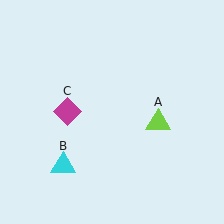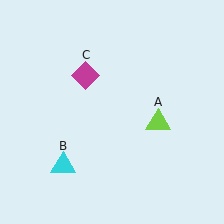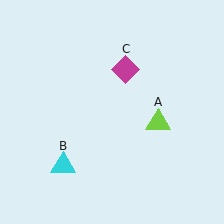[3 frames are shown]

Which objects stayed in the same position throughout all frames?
Lime triangle (object A) and cyan triangle (object B) remained stationary.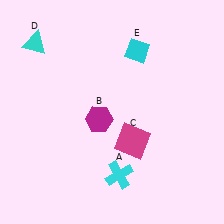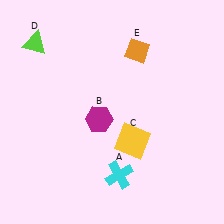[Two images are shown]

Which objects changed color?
C changed from magenta to yellow. D changed from cyan to lime. E changed from cyan to orange.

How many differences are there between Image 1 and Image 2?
There are 3 differences between the two images.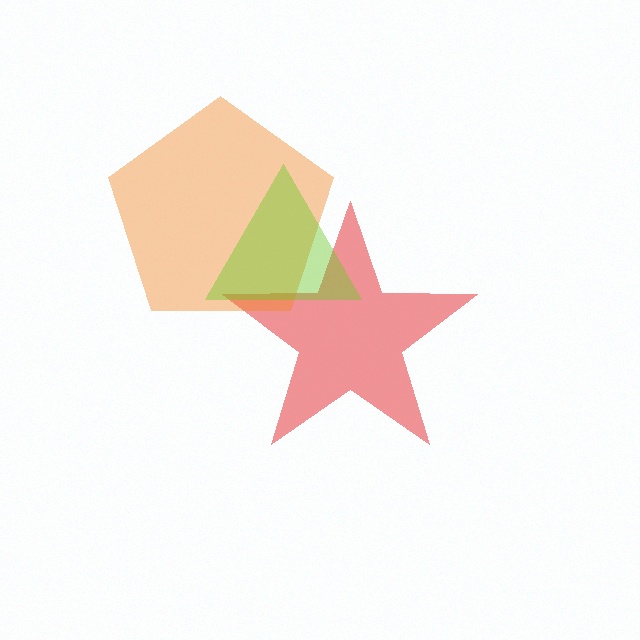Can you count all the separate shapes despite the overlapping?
Yes, there are 3 separate shapes.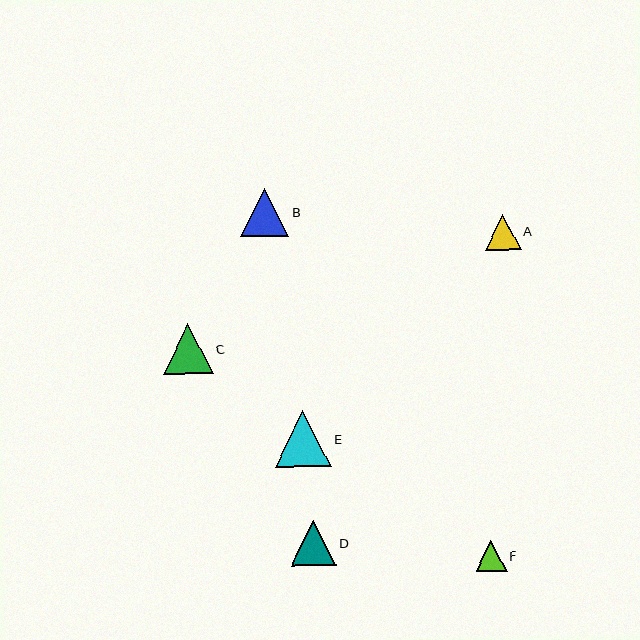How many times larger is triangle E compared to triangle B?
Triangle E is approximately 1.2 times the size of triangle B.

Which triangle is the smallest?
Triangle F is the smallest with a size of approximately 31 pixels.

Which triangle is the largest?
Triangle E is the largest with a size of approximately 56 pixels.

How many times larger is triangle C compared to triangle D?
Triangle C is approximately 1.1 times the size of triangle D.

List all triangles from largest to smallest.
From largest to smallest: E, C, B, D, A, F.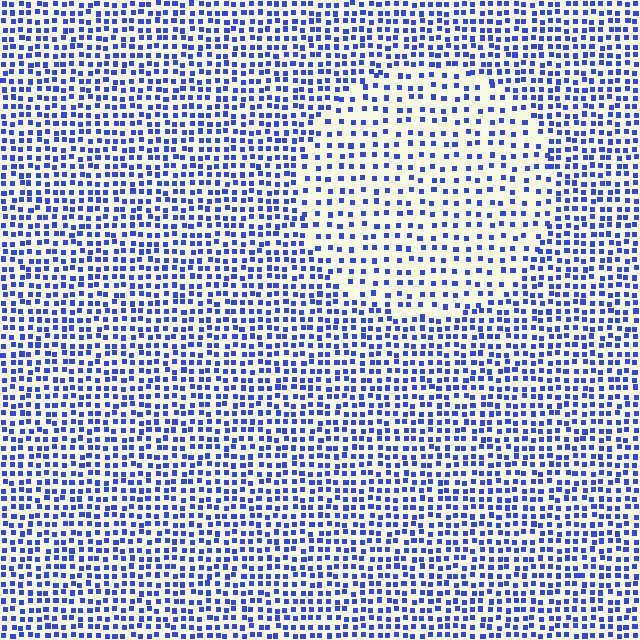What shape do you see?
I see a circle.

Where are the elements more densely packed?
The elements are more densely packed outside the circle boundary.